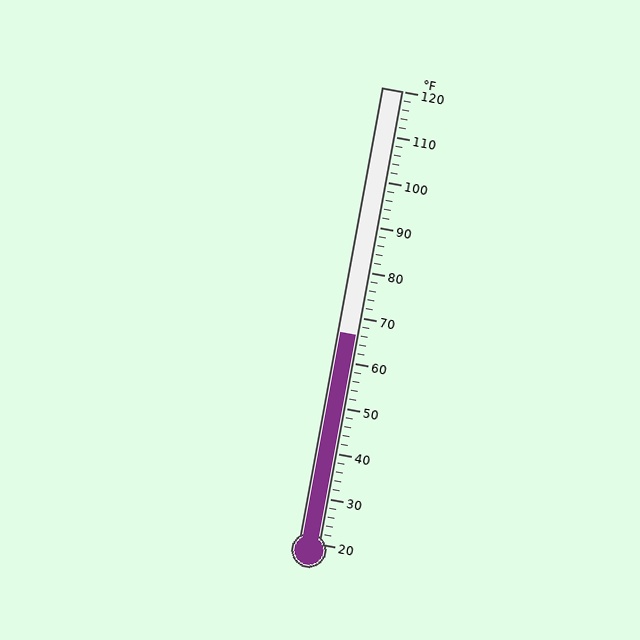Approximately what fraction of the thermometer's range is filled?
The thermometer is filled to approximately 45% of its range.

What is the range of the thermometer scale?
The thermometer scale ranges from 20°F to 120°F.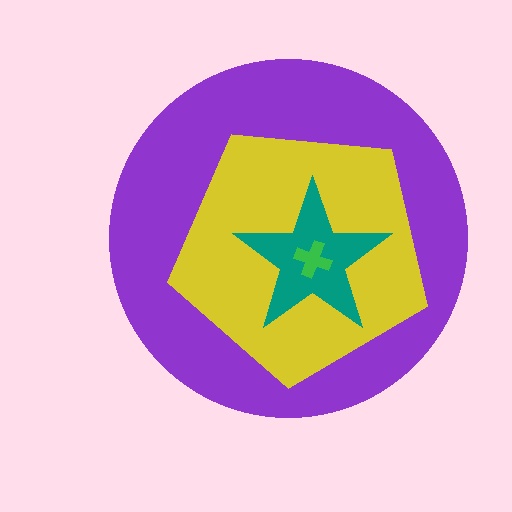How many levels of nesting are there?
4.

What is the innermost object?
The green cross.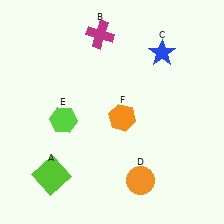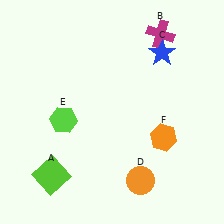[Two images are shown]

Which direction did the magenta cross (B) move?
The magenta cross (B) moved right.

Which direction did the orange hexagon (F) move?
The orange hexagon (F) moved right.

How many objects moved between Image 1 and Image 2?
2 objects moved between the two images.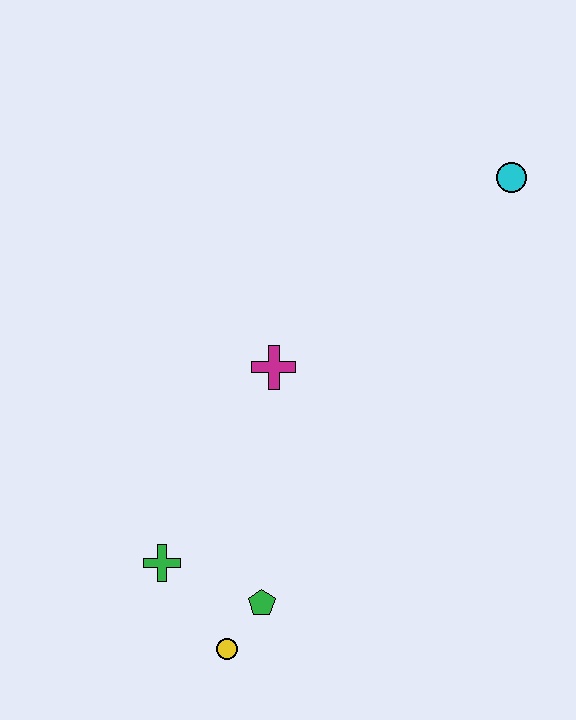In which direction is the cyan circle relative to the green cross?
The cyan circle is above the green cross.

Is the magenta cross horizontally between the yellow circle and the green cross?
No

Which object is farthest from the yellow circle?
The cyan circle is farthest from the yellow circle.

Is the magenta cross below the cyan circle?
Yes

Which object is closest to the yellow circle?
The green pentagon is closest to the yellow circle.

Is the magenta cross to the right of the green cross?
Yes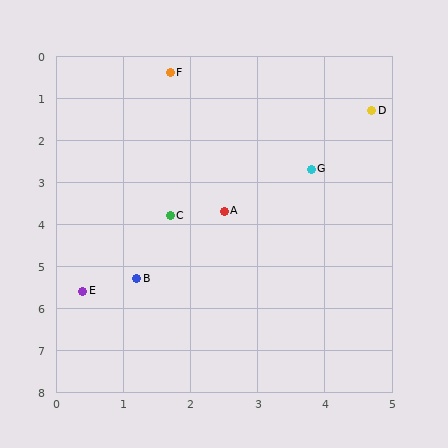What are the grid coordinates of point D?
Point D is at approximately (4.7, 1.3).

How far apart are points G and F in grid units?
Points G and F are about 3.1 grid units apart.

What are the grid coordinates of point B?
Point B is at approximately (1.2, 5.3).